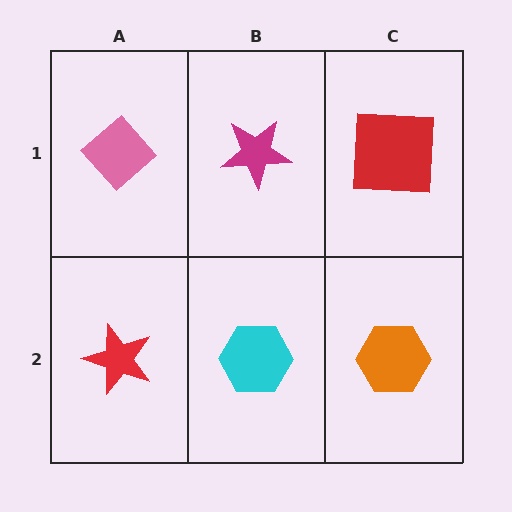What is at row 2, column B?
A cyan hexagon.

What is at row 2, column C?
An orange hexagon.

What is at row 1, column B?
A magenta star.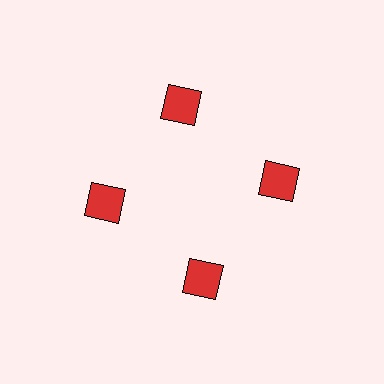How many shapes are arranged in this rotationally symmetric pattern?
There are 4 shapes, arranged in 4 groups of 1.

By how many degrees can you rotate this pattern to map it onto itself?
The pattern maps onto itself every 90 degrees of rotation.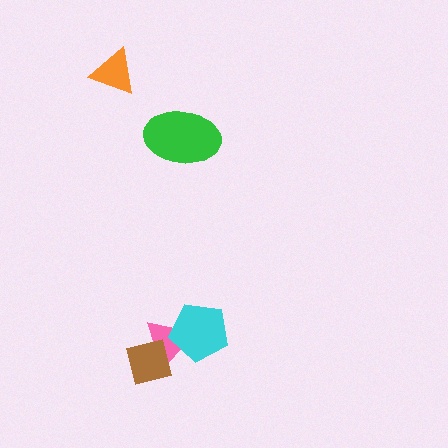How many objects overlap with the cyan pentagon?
1 object overlaps with the cyan pentagon.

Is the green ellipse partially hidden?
No, no other shape covers it.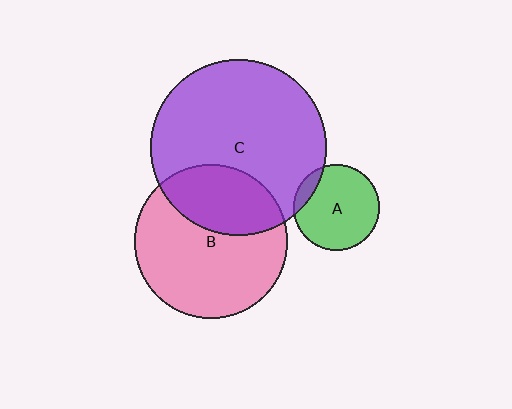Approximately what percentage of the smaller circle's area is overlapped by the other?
Approximately 10%.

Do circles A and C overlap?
Yes.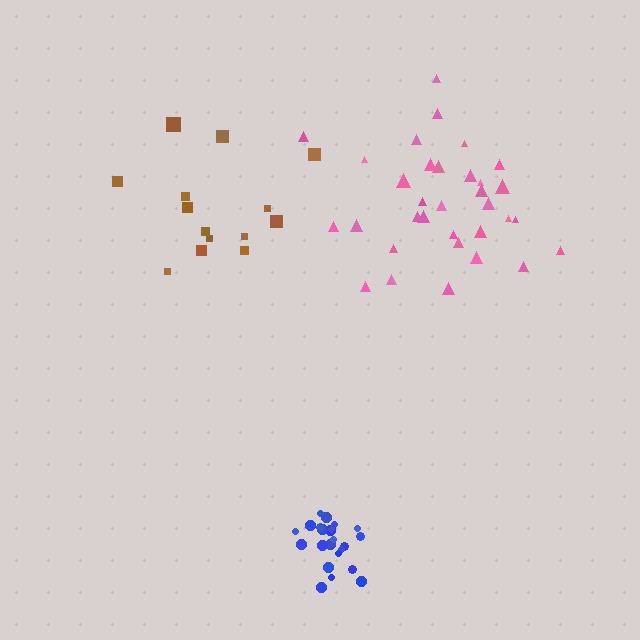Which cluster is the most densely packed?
Blue.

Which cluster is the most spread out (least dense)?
Brown.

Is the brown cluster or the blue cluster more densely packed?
Blue.